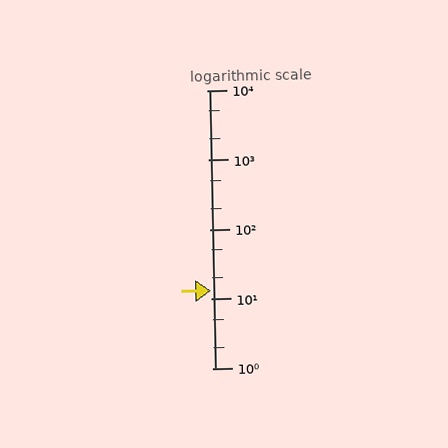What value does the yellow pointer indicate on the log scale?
The pointer indicates approximately 13.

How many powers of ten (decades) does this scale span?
The scale spans 4 decades, from 1 to 10000.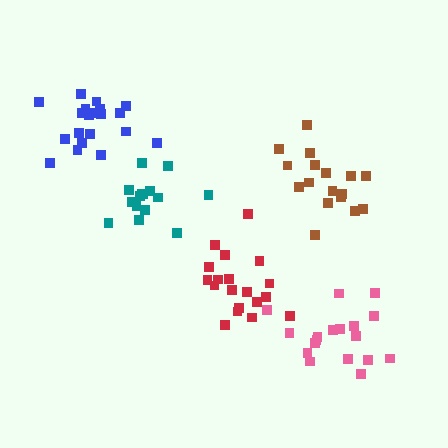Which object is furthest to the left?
The blue cluster is leftmost.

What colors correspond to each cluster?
The clusters are colored: brown, red, blue, teal, pink.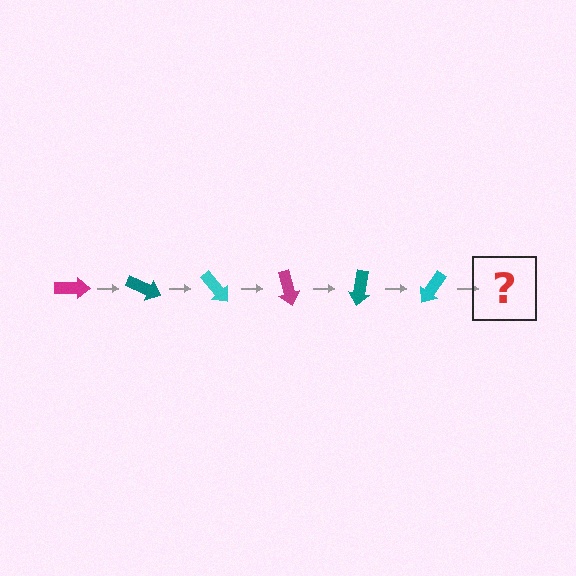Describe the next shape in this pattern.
It should be a magenta arrow, rotated 150 degrees from the start.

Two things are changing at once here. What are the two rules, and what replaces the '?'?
The two rules are that it rotates 25 degrees each step and the color cycles through magenta, teal, and cyan. The '?' should be a magenta arrow, rotated 150 degrees from the start.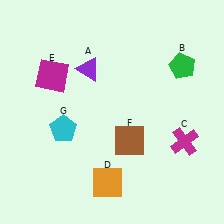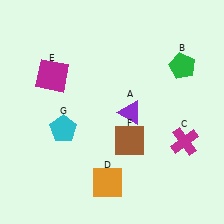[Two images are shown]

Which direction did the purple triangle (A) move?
The purple triangle (A) moved down.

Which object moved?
The purple triangle (A) moved down.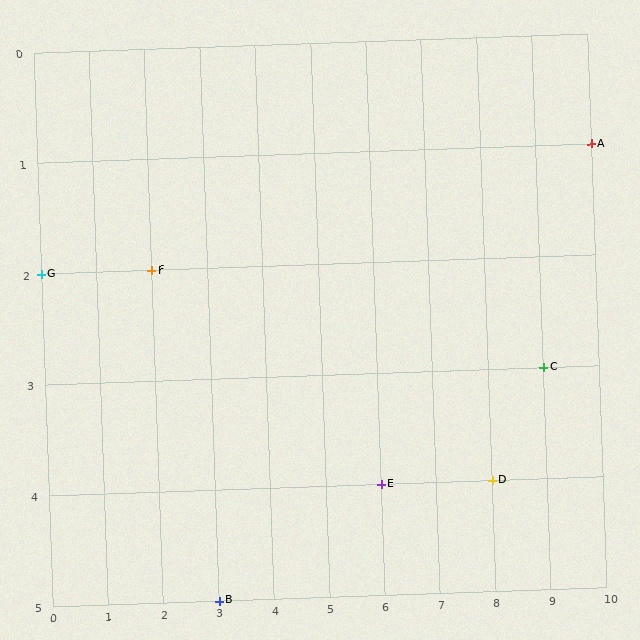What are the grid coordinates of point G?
Point G is at grid coordinates (0, 2).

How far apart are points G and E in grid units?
Points G and E are 6 columns and 2 rows apart (about 6.3 grid units diagonally).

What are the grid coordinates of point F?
Point F is at grid coordinates (2, 2).